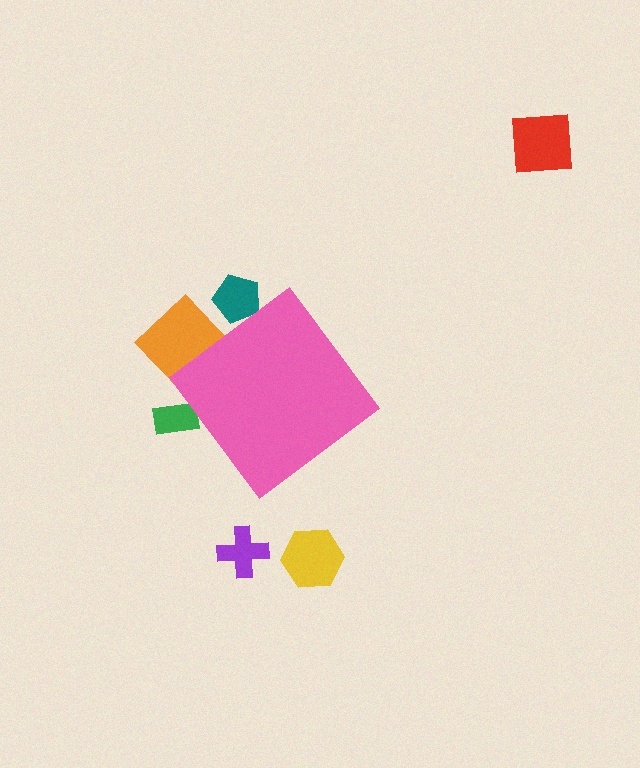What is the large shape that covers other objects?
A pink diamond.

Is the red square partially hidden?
No, the red square is fully visible.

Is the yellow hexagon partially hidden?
No, the yellow hexagon is fully visible.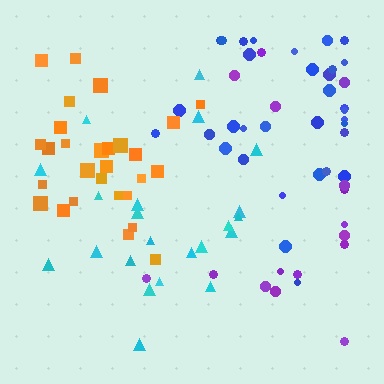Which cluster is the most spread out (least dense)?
Purple.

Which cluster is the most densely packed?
Orange.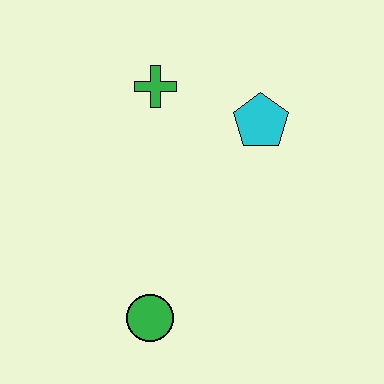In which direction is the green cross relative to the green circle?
The green cross is above the green circle.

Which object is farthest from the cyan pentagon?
The green circle is farthest from the cyan pentagon.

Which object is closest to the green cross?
The cyan pentagon is closest to the green cross.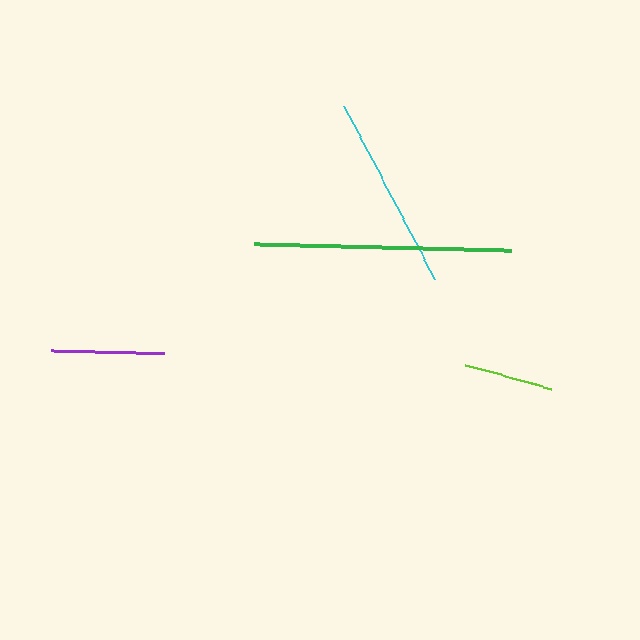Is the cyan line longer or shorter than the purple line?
The cyan line is longer than the purple line.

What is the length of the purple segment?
The purple segment is approximately 113 pixels long.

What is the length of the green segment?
The green segment is approximately 257 pixels long.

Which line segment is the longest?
The green line is the longest at approximately 257 pixels.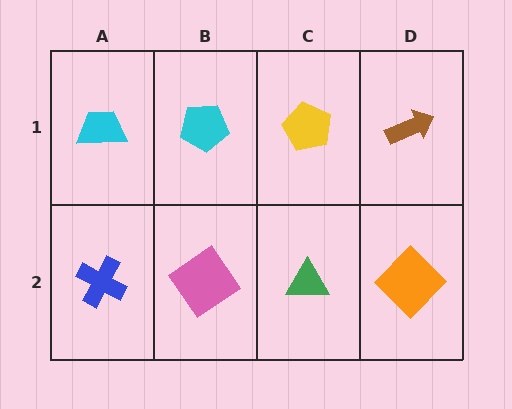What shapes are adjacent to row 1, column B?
A pink diamond (row 2, column B), a cyan trapezoid (row 1, column A), a yellow pentagon (row 1, column C).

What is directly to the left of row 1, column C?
A cyan pentagon.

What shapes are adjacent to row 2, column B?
A cyan pentagon (row 1, column B), a blue cross (row 2, column A), a green triangle (row 2, column C).